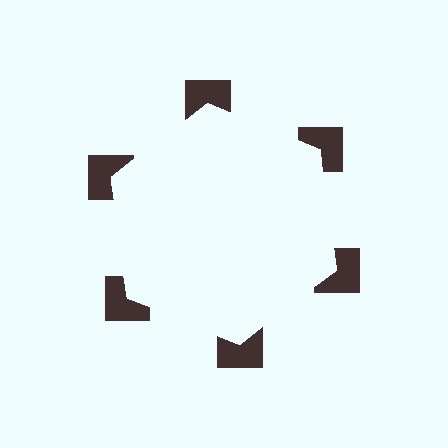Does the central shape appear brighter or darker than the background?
It typically appears slightly brighter than the background, even though no actual brightness change is drawn.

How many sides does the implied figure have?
6 sides.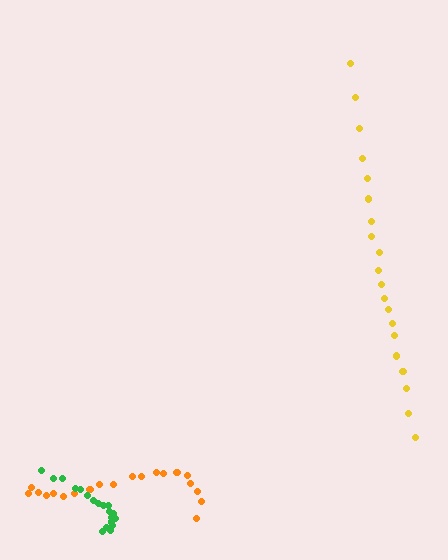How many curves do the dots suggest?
There are 3 distinct paths.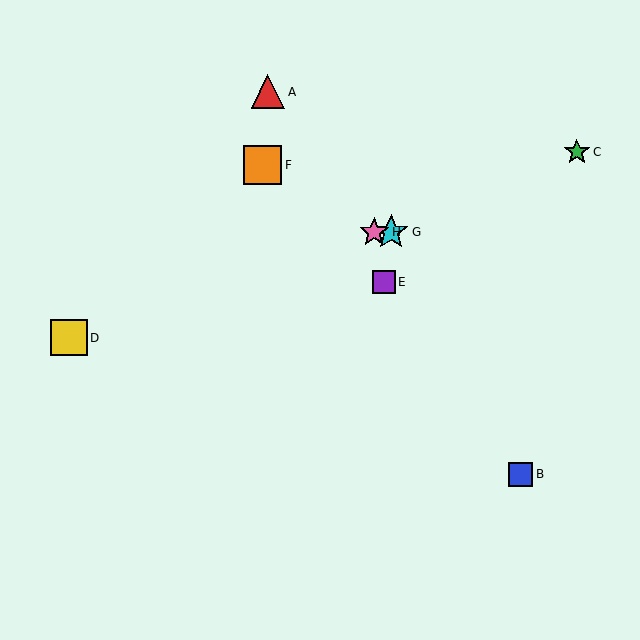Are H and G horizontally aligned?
Yes, both are at y≈232.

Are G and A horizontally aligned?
No, G is at y≈232 and A is at y≈92.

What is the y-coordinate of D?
Object D is at y≈338.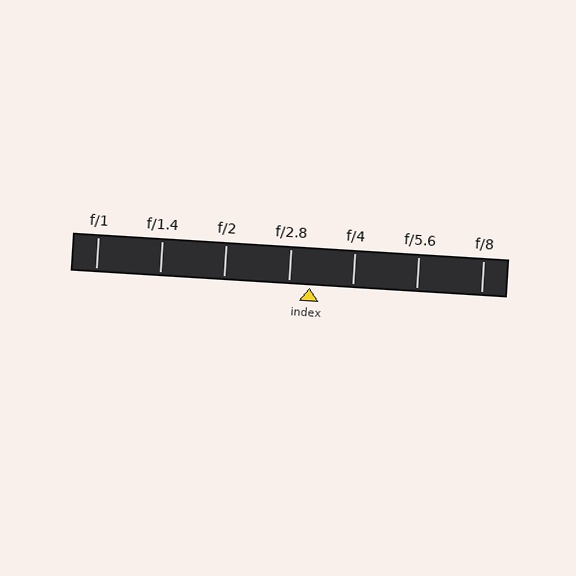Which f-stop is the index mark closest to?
The index mark is closest to f/2.8.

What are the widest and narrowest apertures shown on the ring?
The widest aperture shown is f/1 and the narrowest is f/8.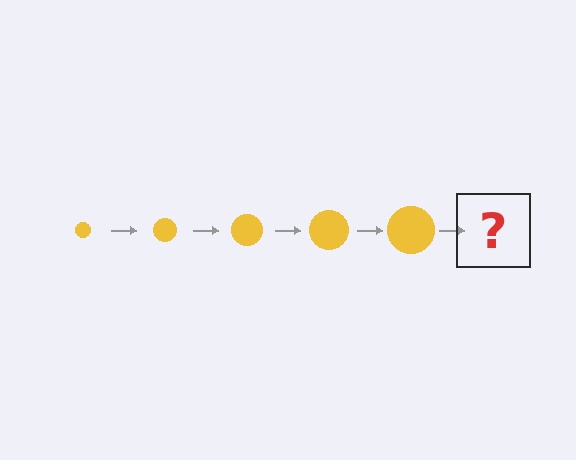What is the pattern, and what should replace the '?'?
The pattern is that the circle gets progressively larger each step. The '?' should be a yellow circle, larger than the previous one.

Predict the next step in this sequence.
The next step is a yellow circle, larger than the previous one.